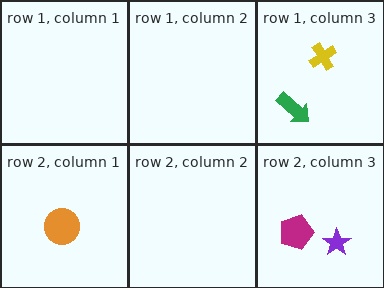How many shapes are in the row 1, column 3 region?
2.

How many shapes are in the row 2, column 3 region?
2.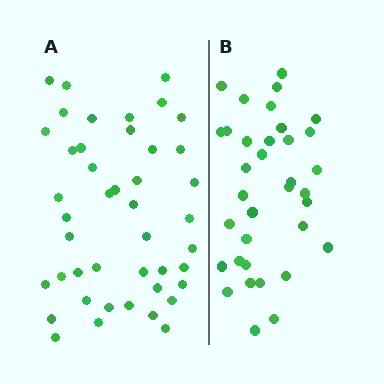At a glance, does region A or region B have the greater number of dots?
Region A (the left region) has more dots.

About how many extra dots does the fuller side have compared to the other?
Region A has roughly 8 or so more dots than region B.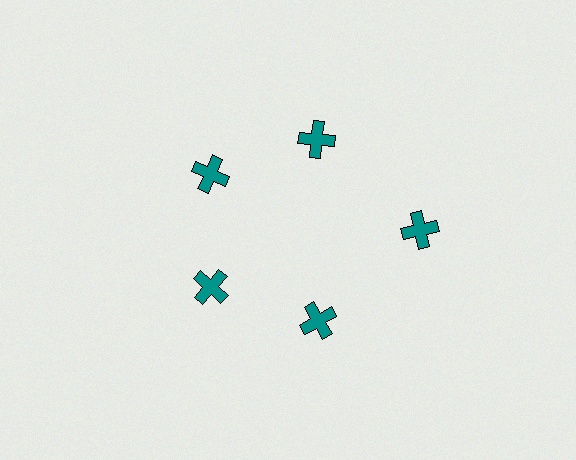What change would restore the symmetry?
The symmetry would be restored by moving it inward, back onto the ring so that all 5 crosses sit at equal angles and equal distance from the center.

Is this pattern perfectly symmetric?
No. The 5 teal crosses are arranged in a ring, but one element near the 3 o'clock position is pushed outward from the center, breaking the 5-fold rotational symmetry.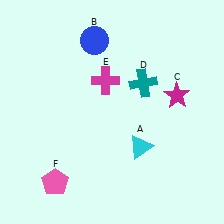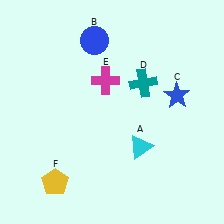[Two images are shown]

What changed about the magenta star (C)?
In Image 1, C is magenta. In Image 2, it changed to blue.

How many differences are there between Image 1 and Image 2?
There are 2 differences between the two images.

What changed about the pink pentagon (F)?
In Image 1, F is pink. In Image 2, it changed to yellow.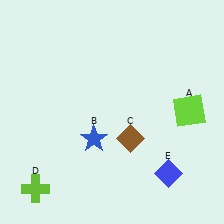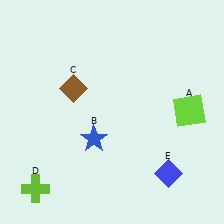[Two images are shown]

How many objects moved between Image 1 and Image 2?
1 object moved between the two images.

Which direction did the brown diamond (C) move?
The brown diamond (C) moved left.